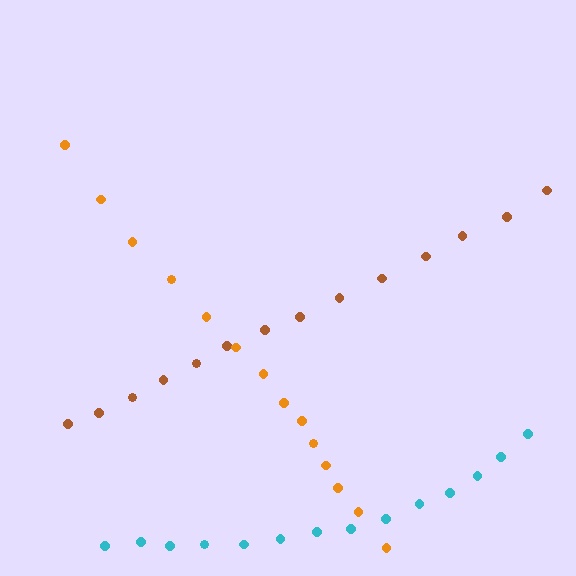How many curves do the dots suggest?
There are 3 distinct paths.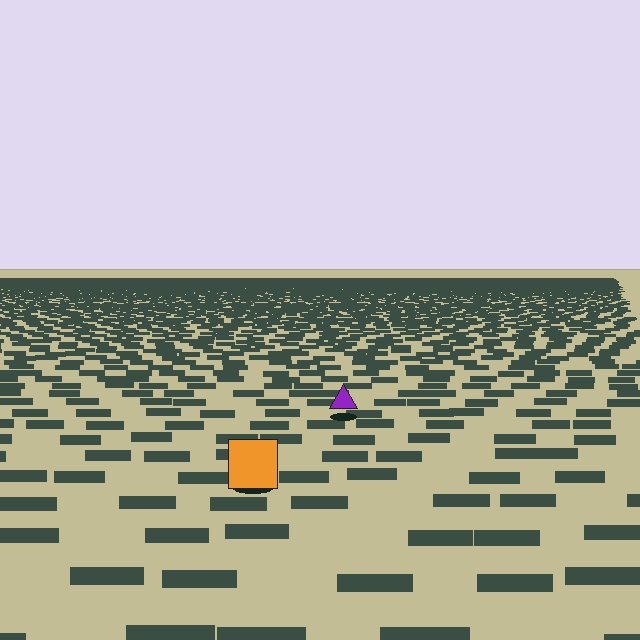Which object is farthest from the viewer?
The purple triangle is farthest from the viewer. It appears smaller and the ground texture around it is denser.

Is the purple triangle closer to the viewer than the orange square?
No. The orange square is closer — you can tell from the texture gradient: the ground texture is coarser near it.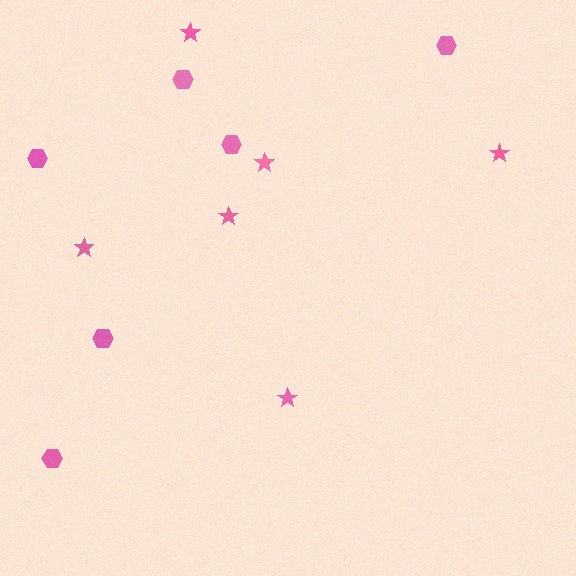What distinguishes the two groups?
There are 2 groups: one group of stars (6) and one group of hexagons (6).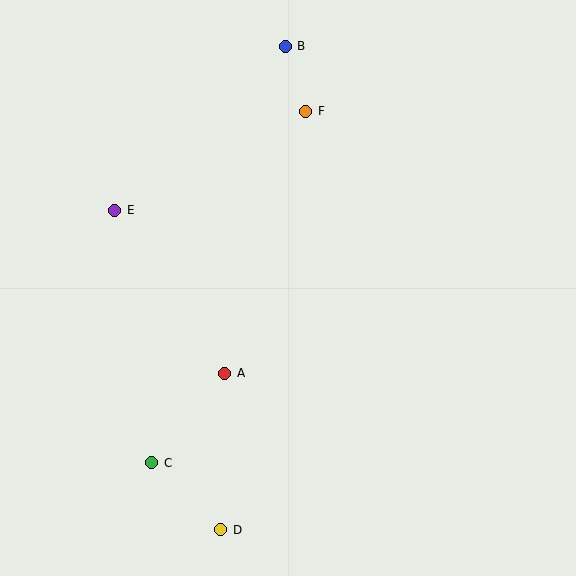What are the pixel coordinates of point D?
Point D is at (221, 530).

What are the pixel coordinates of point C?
Point C is at (152, 463).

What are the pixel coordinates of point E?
Point E is at (115, 210).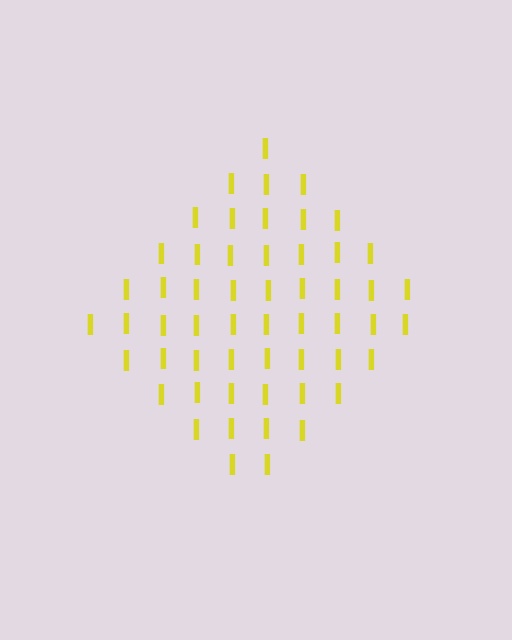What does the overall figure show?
The overall figure shows a diamond.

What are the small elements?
The small elements are letter I's.